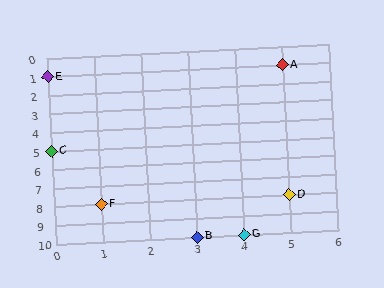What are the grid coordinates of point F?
Point F is at grid coordinates (1, 8).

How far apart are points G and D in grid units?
Points G and D are 1 column and 2 rows apart (about 2.2 grid units diagonally).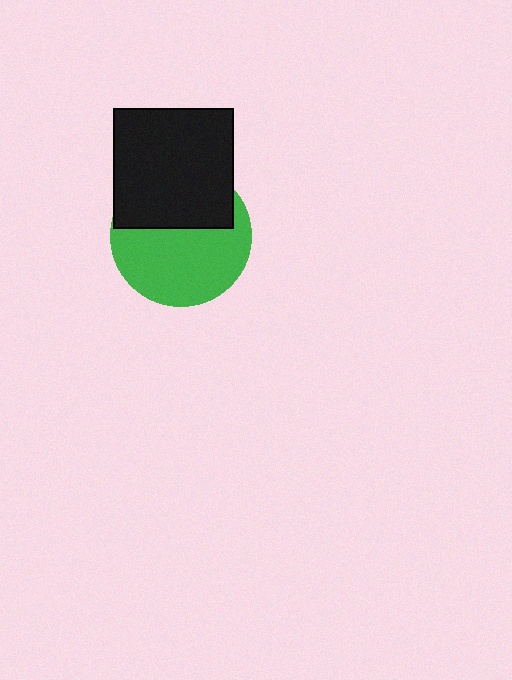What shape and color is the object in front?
The object in front is a black square.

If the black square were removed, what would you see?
You would see the complete green circle.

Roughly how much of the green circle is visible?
About half of it is visible (roughly 59%).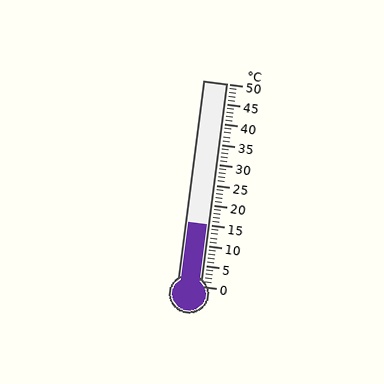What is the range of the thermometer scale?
The thermometer scale ranges from 0°C to 50°C.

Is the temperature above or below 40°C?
The temperature is below 40°C.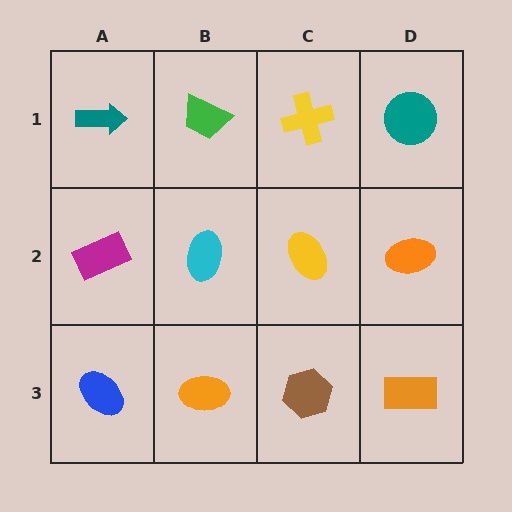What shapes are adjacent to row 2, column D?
A teal circle (row 1, column D), an orange rectangle (row 3, column D), a yellow ellipse (row 2, column C).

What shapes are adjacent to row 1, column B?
A cyan ellipse (row 2, column B), a teal arrow (row 1, column A), a yellow cross (row 1, column C).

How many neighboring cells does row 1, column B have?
3.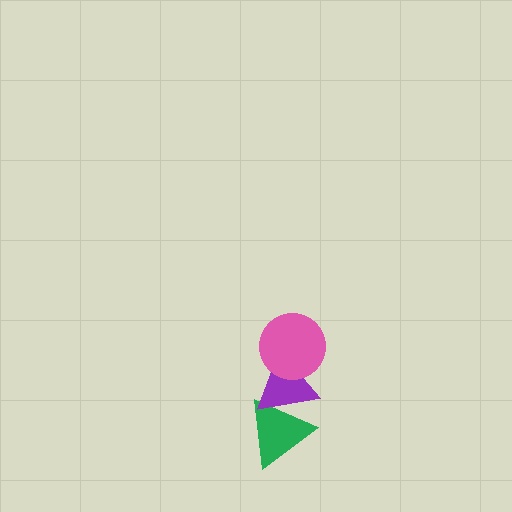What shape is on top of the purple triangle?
The pink circle is on top of the purple triangle.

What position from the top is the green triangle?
The green triangle is 3rd from the top.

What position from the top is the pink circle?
The pink circle is 1st from the top.